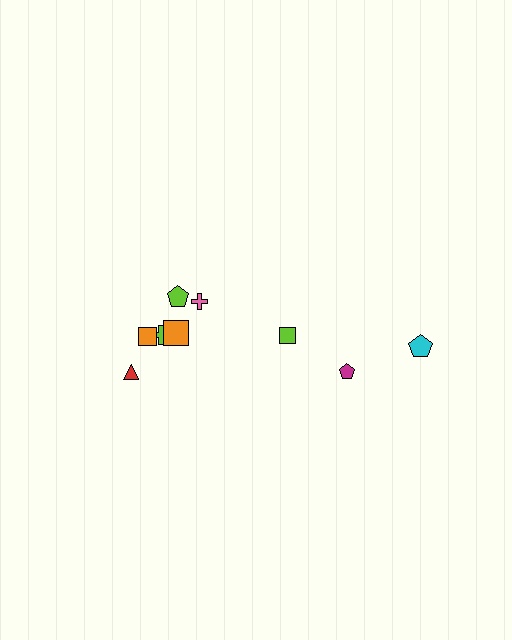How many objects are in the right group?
There are 3 objects.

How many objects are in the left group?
There are 6 objects.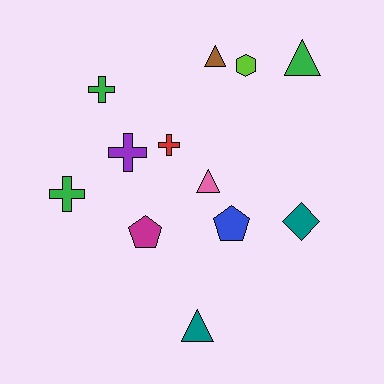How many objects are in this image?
There are 12 objects.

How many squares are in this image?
There are no squares.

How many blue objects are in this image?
There is 1 blue object.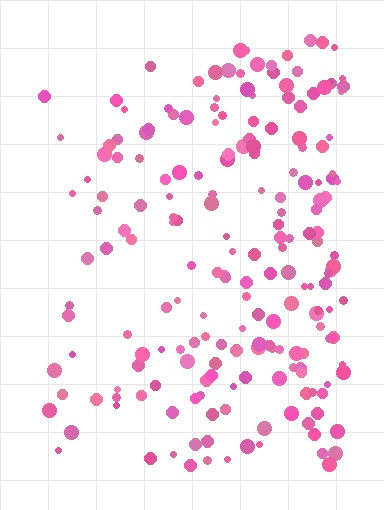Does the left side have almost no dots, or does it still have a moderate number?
Still a moderate number, just noticeably fewer than the right.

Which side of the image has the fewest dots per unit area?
The left.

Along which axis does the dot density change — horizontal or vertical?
Horizontal.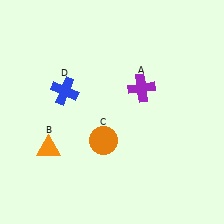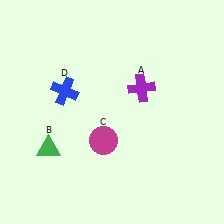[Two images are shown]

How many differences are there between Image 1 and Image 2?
There are 2 differences between the two images.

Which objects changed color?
B changed from orange to green. C changed from orange to magenta.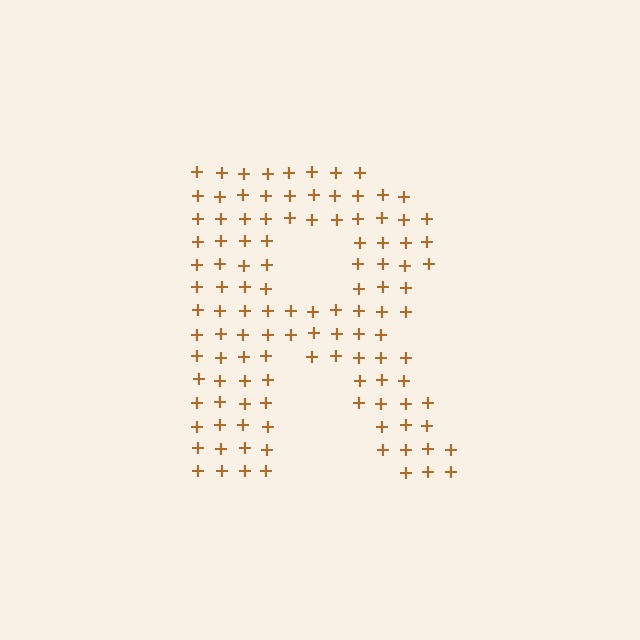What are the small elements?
The small elements are plus signs.